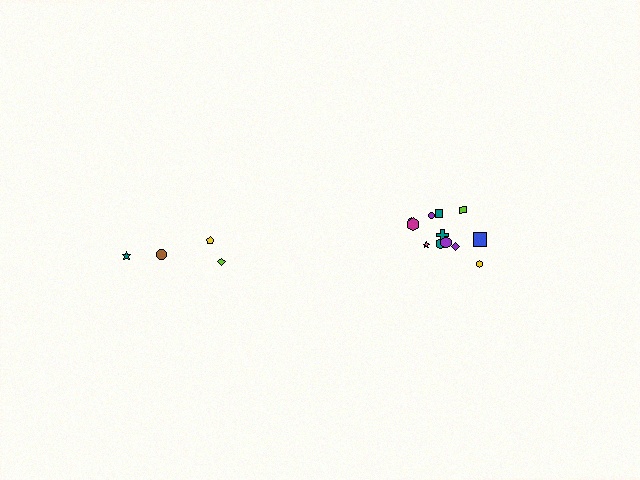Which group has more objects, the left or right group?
The right group.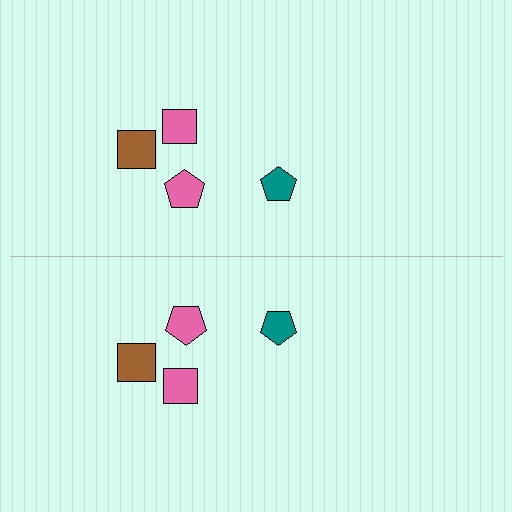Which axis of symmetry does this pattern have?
The pattern has a horizontal axis of symmetry running through the center of the image.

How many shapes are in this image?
There are 8 shapes in this image.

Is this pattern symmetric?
Yes, this pattern has bilateral (reflection) symmetry.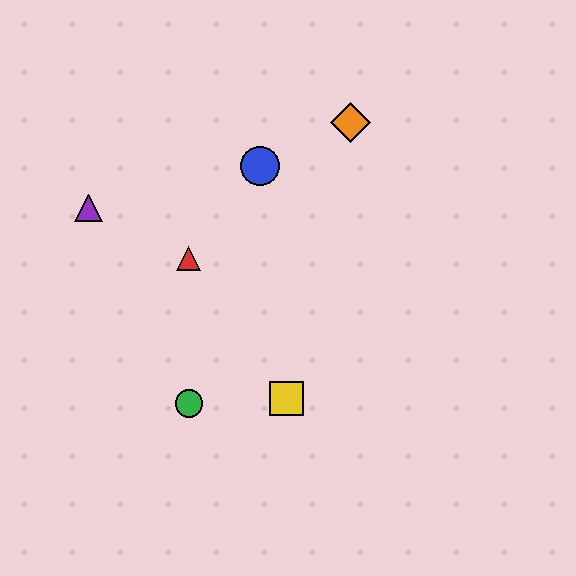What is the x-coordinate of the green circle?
The green circle is at x≈189.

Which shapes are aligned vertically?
The red triangle, the green circle are aligned vertically.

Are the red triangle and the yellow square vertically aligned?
No, the red triangle is at x≈189 and the yellow square is at x≈287.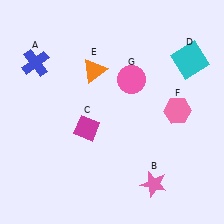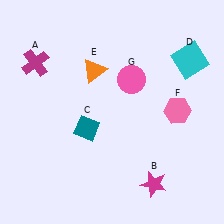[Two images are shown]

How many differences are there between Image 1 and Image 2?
There are 3 differences between the two images.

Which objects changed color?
A changed from blue to magenta. B changed from pink to magenta. C changed from magenta to teal.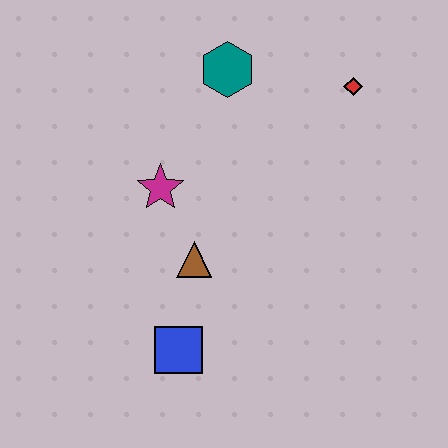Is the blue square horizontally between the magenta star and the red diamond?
Yes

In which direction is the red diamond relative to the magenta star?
The red diamond is to the right of the magenta star.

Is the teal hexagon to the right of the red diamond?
No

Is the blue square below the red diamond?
Yes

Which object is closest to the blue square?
The brown triangle is closest to the blue square.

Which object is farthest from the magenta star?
The red diamond is farthest from the magenta star.